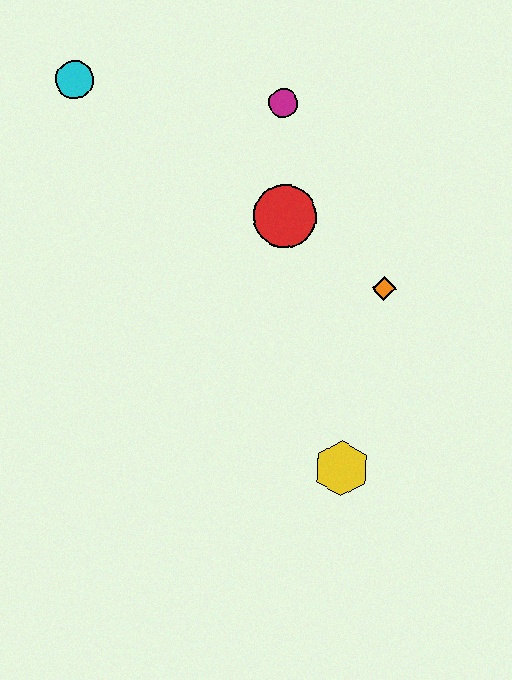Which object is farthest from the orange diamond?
The cyan circle is farthest from the orange diamond.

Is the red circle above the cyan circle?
No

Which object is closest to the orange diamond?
The red circle is closest to the orange diamond.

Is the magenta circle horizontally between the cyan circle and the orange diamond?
Yes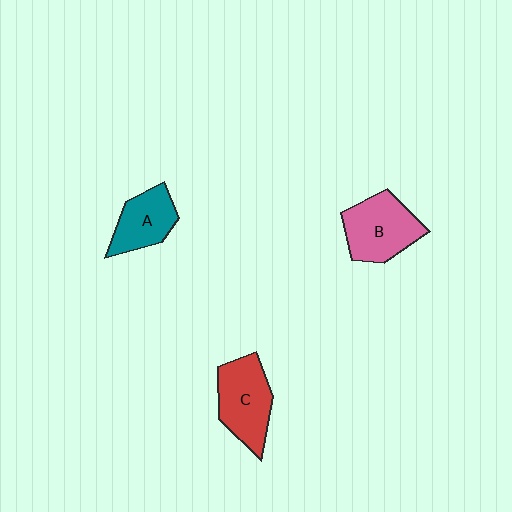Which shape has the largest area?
Shape B (pink).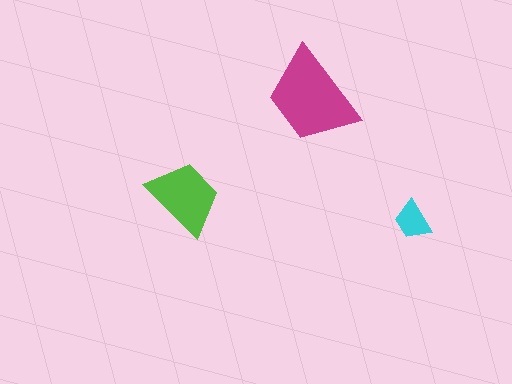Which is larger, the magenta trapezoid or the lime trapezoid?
The magenta one.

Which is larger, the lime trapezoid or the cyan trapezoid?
The lime one.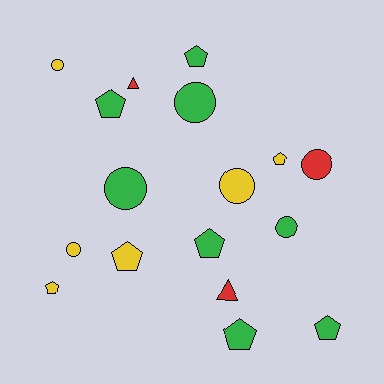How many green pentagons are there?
There are 5 green pentagons.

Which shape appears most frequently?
Pentagon, with 8 objects.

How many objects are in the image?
There are 17 objects.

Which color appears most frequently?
Green, with 8 objects.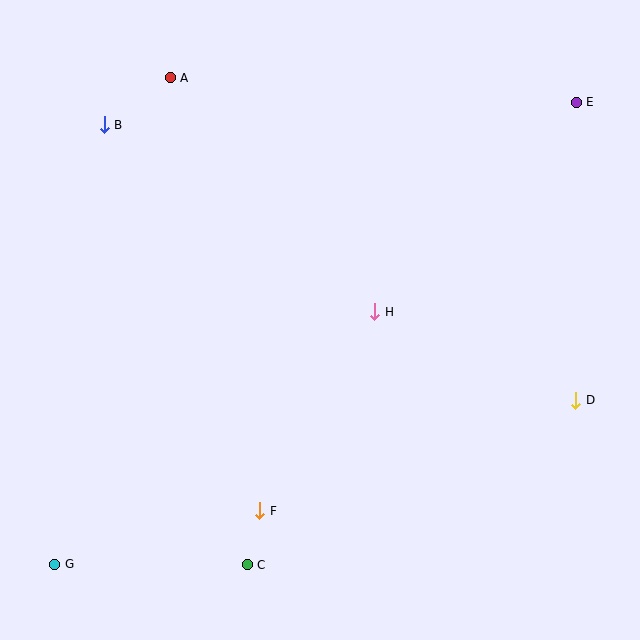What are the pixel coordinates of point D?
Point D is at (576, 400).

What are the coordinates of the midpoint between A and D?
The midpoint between A and D is at (373, 239).